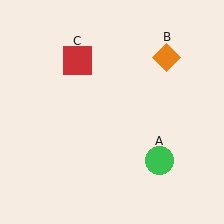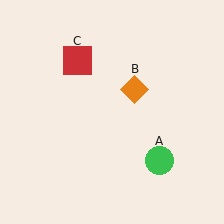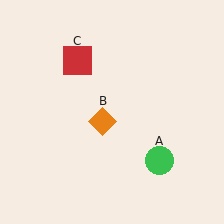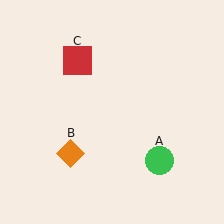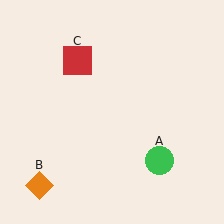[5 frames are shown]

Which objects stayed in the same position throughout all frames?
Green circle (object A) and red square (object C) remained stationary.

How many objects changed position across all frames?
1 object changed position: orange diamond (object B).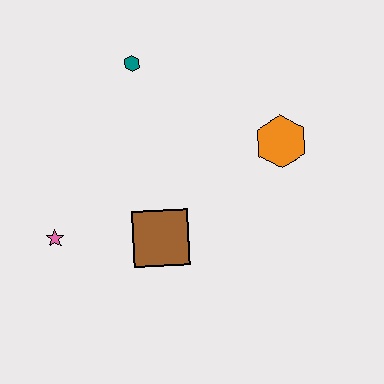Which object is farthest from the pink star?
The orange hexagon is farthest from the pink star.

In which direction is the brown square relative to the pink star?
The brown square is to the right of the pink star.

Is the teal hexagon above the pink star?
Yes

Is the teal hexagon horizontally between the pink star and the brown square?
Yes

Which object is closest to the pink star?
The brown square is closest to the pink star.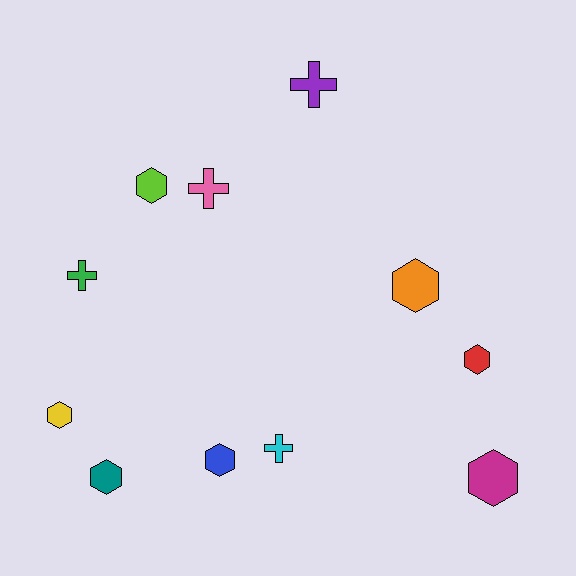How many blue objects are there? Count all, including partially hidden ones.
There is 1 blue object.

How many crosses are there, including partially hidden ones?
There are 4 crosses.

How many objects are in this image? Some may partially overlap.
There are 11 objects.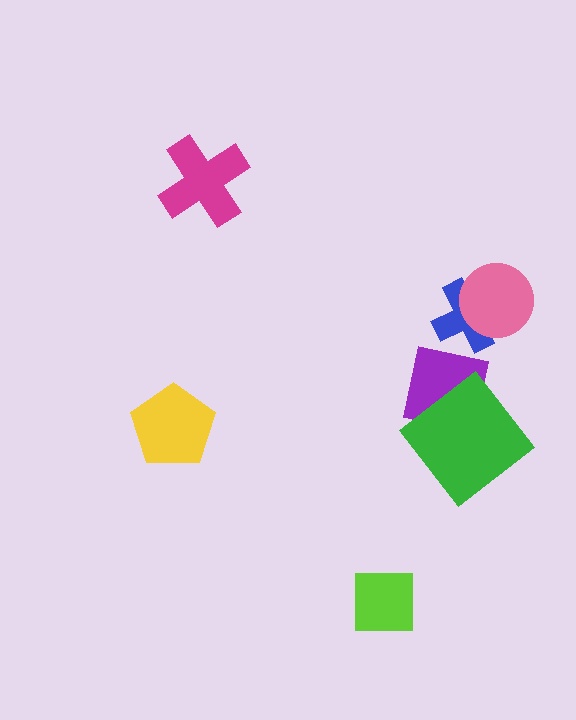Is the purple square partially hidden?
Yes, it is partially covered by another shape.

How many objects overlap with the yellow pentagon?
0 objects overlap with the yellow pentagon.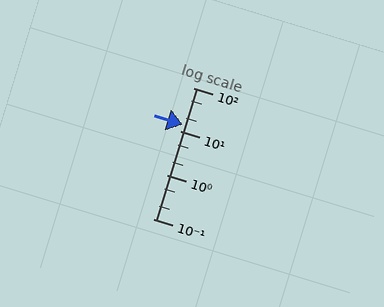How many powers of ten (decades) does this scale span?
The scale spans 3 decades, from 0.1 to 100.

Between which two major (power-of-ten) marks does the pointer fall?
The pointer is between 10 and 100.